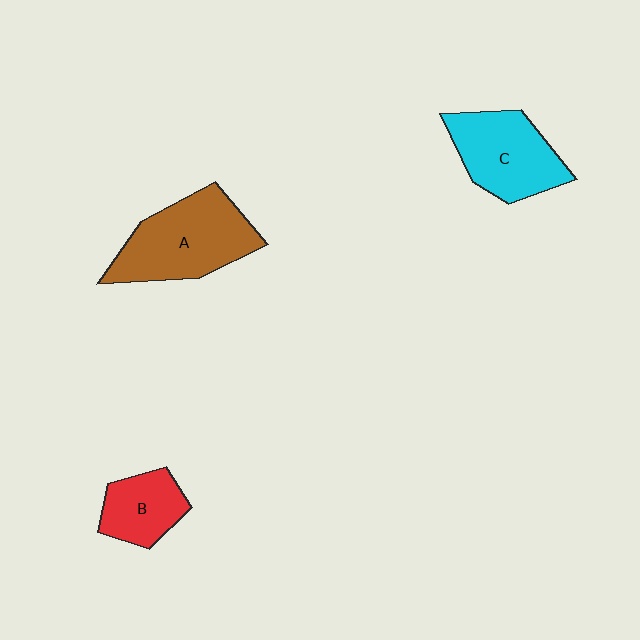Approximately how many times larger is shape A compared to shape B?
Approximately 1.9 times.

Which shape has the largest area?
Shape A (brown).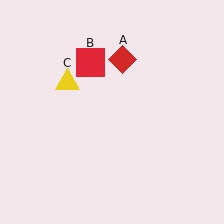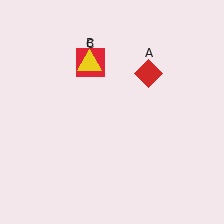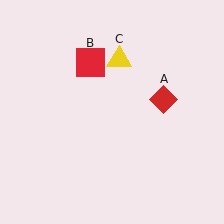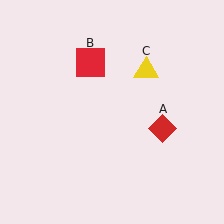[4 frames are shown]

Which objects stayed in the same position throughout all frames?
Red square (object B) remained stationary.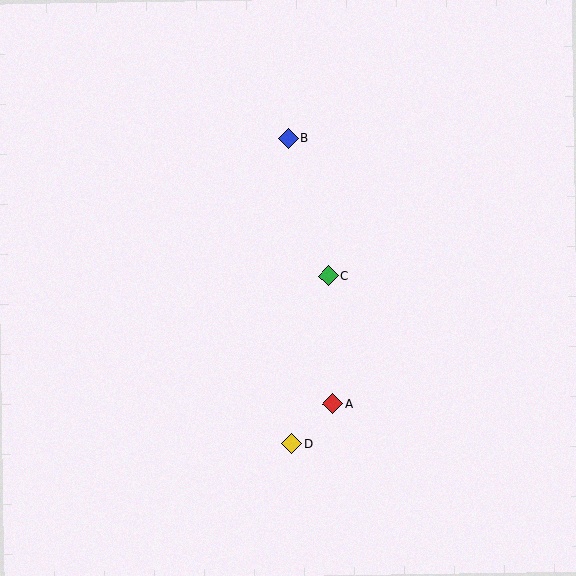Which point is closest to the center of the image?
Point C at (328, 276) is closest to the center.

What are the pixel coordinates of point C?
Point C is at (328, 276).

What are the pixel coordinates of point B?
Point B is at (288, 138).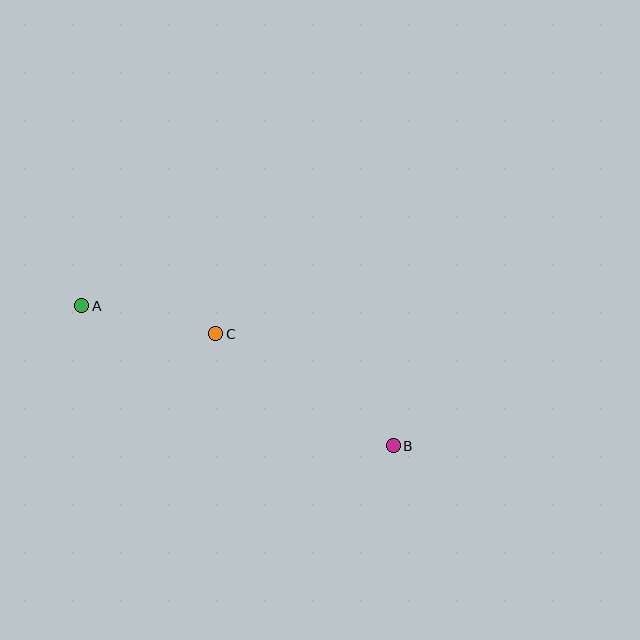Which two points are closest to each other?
Points A and C are closest to each other.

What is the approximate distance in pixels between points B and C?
The distance between B and C is approximately 210 pixels.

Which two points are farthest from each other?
Points A and B are farthest from each other.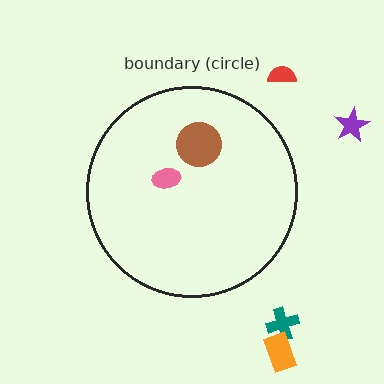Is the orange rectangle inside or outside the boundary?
Outside.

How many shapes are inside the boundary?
2 inside, 4 outside.